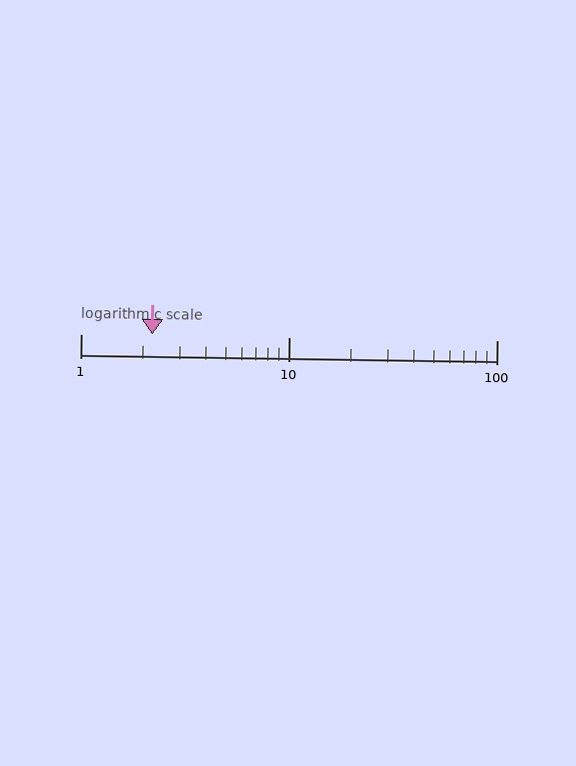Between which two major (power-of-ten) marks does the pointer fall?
The pointer is between 1 and 10.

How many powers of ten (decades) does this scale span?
The scale spans 2 decades, from 1 to 100.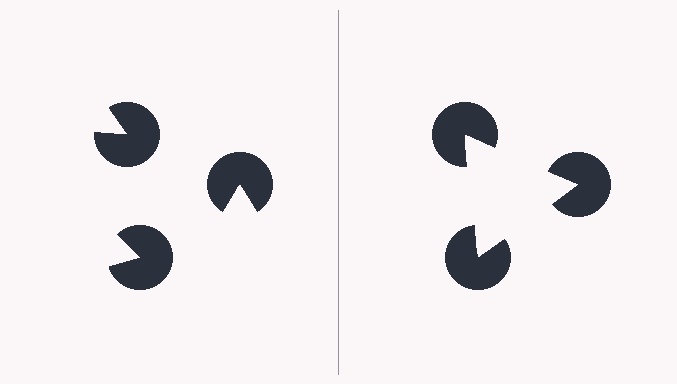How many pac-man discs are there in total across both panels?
6 — 3 on each side.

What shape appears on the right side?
An illusory triangle.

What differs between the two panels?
The pac-man discs are positioned identically on both sides; only the wedge orientations differ. On the right they align to a triangle; on the left they are misaligned.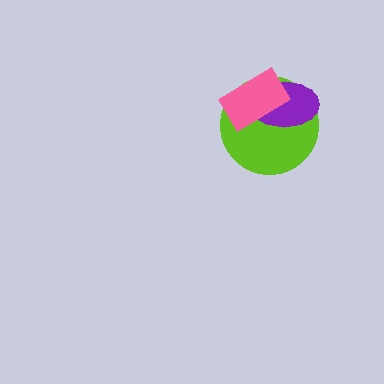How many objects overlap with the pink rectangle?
2 objects overlap with the pink rectangle.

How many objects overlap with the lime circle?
2 objects overlap with the lime circle.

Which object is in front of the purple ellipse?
The pink rectangle is in front of the purple ellipse.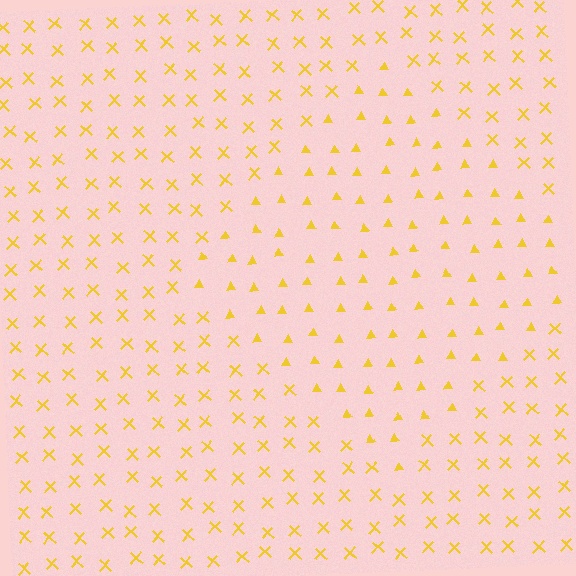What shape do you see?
I see a diamond.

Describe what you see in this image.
The image is filled with small yellow elements arranged in a uniform grid. A diamond-shaped region contains triangles, while the surrounding area contains X marks. The boundary is defined purely by the change in element shape.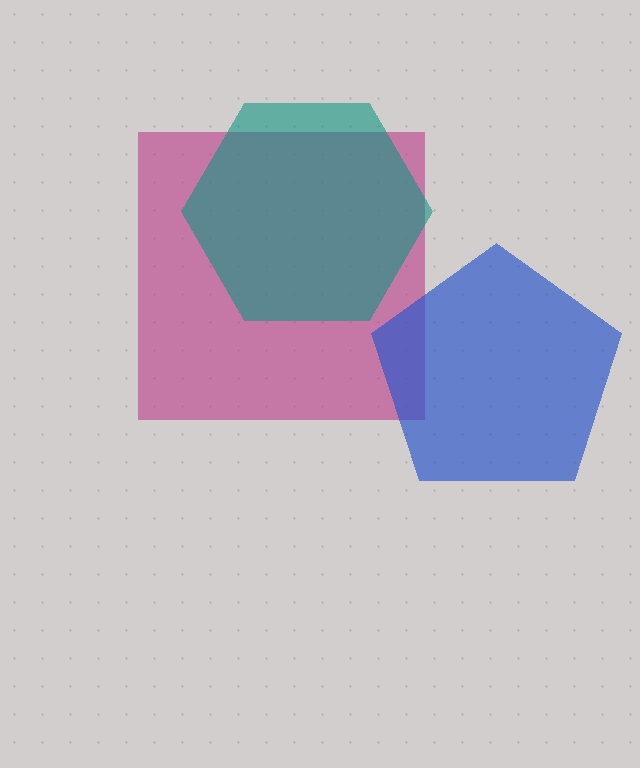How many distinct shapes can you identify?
There are 3 distinct shapes: a magenta square, a teal hexagon, a blue pentagon.